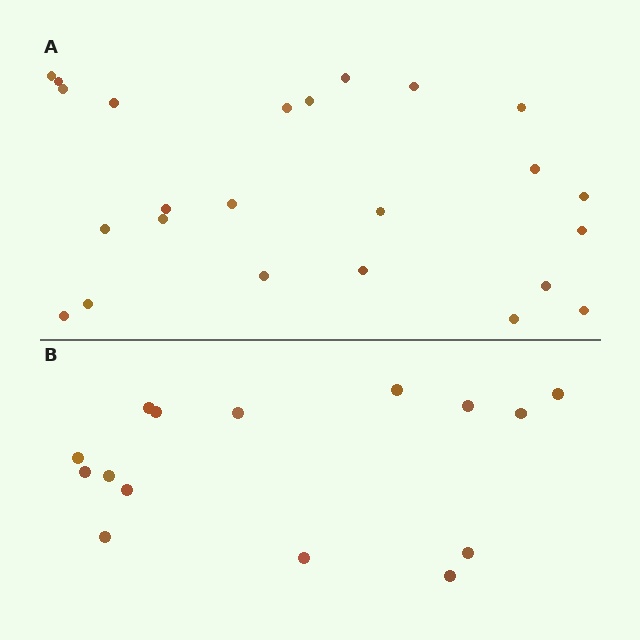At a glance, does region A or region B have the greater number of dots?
Region A (the top region) has more dots.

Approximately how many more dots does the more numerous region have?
Region A has roughly 8 or so more dots than region B.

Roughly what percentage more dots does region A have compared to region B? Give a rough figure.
About 60% more.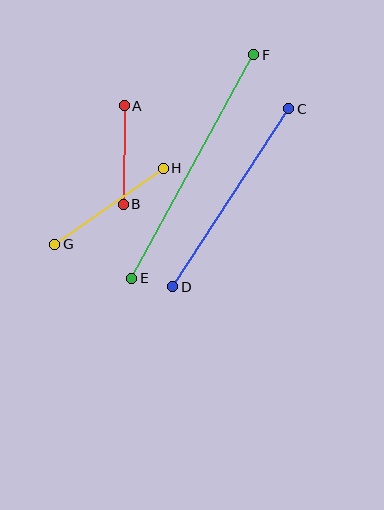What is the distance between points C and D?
The distance is approximately 213 pixels.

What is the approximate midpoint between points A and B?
The midpoint is at approximately (124, 155) pixels.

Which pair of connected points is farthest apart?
Points E and F are farthest apart.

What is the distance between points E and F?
The distance is approximately 255 pixels.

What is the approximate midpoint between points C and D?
The midpoint is at approximately (231, 198) pixels.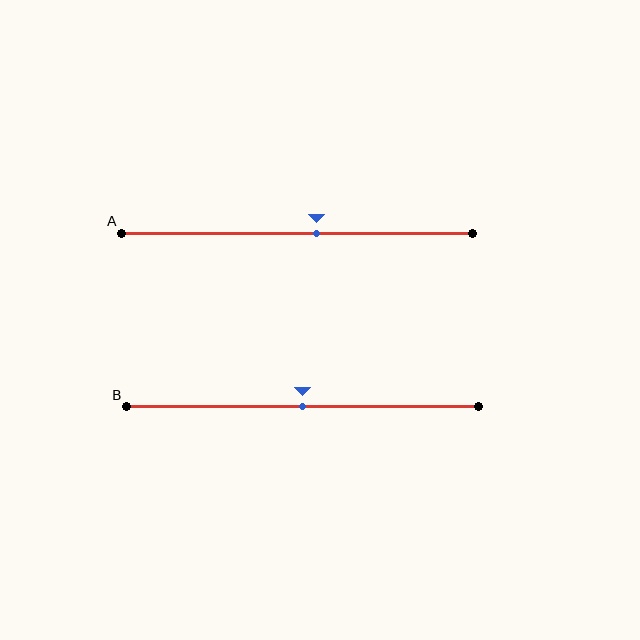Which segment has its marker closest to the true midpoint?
Segment B has its marker closest to the true midpoint.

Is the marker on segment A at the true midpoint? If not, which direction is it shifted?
No, the marker on segment A is shifted to the right by about 5% of the segment length.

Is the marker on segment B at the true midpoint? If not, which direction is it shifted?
Yes, the marker on segment B is at the true midpoint.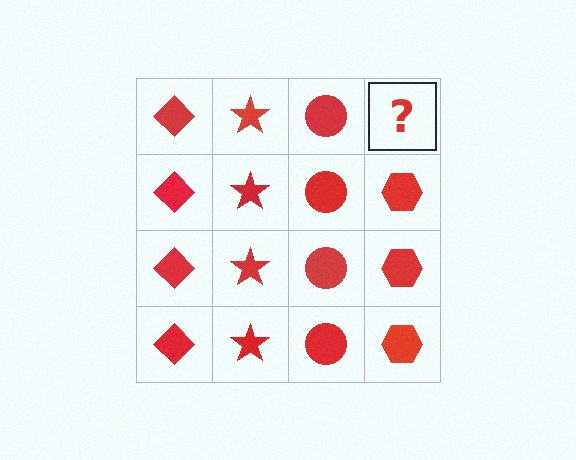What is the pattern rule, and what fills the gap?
The rule is that each column has a consistent shape. The gap should be filled with a red hexagon.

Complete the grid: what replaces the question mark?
The question mark should be replaced with a red hexagon.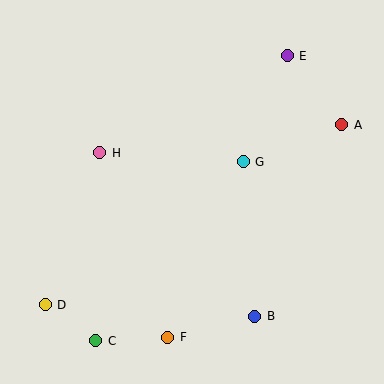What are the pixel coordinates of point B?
Point B is at (255, 316).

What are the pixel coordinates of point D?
Point D is at (45, 305).